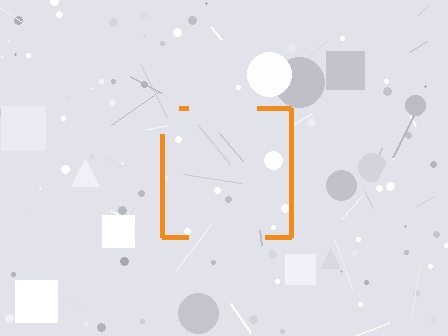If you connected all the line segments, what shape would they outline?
They would outline a square.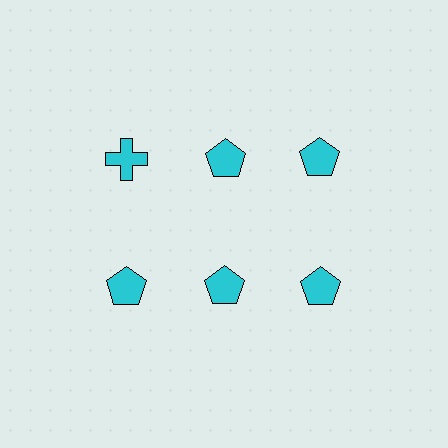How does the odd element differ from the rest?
It has a different shape: cross instead of pentagon.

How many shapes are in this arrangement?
There are 6 shapes arranged in a grid pattern.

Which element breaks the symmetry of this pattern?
The cyan cross in the top row, leftmost column breaks the symmetry. All other shapes are cyan pentagons.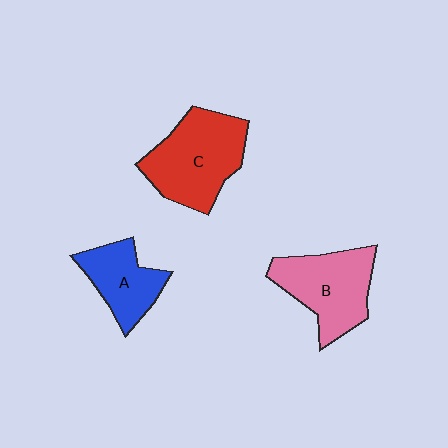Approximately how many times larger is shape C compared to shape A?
Approximately 1.6 times.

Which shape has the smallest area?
Shape A (blue).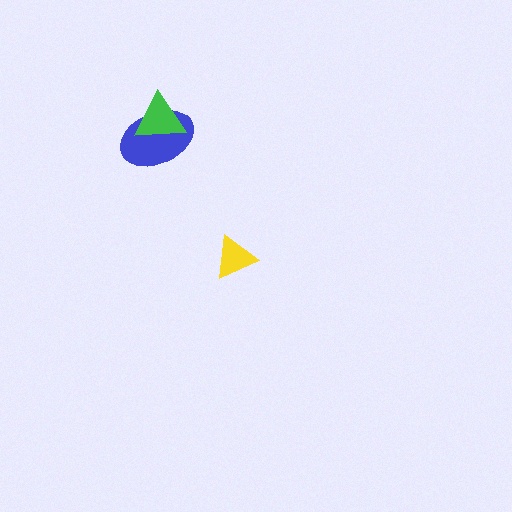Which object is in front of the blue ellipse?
The green triangle is in front of the blue ellipse.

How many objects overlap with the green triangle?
1 object overlaps with the green triangle.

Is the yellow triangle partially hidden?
No, no other shape covers it.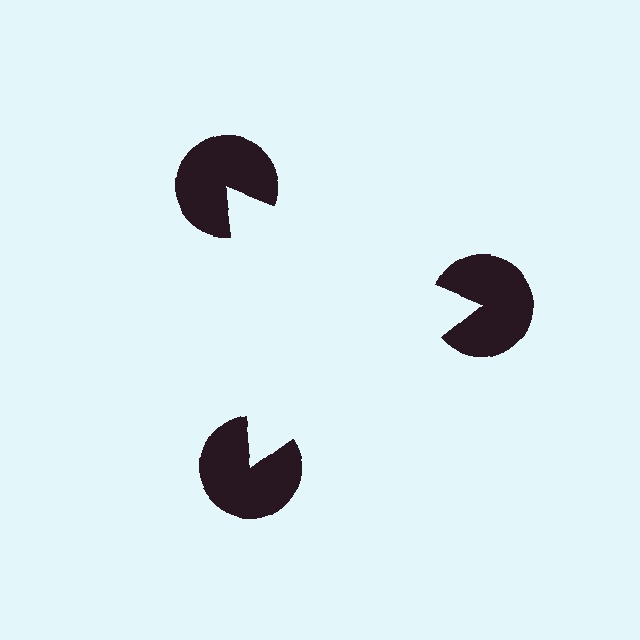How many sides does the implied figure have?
3 sides.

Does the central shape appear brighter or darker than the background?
It typically appears slightly brighter than the background, even though no actual brightness change is drawn.